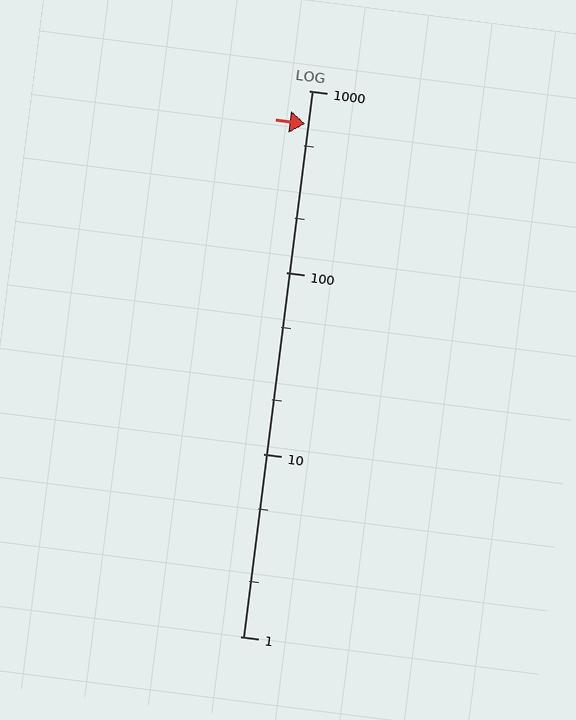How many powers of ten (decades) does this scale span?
The scale spans 3 decades, from 1 to 1000.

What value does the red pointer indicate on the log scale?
The pointer indicates approximately 660.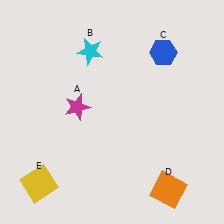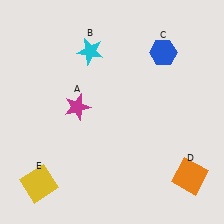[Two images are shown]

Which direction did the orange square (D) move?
The orange square (D) moved right.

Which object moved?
The orange square (D) moved right.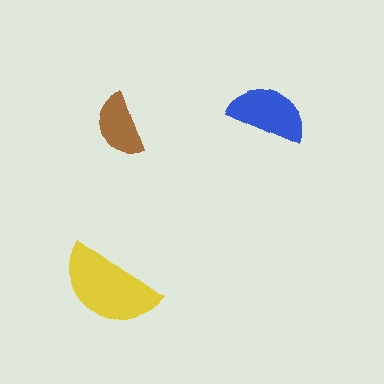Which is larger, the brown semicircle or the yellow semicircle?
The yellow one.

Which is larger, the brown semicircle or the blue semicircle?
The blue one.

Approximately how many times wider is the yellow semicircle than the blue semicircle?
About 1.5 times wider.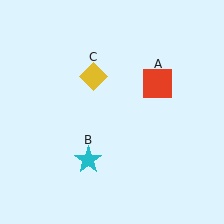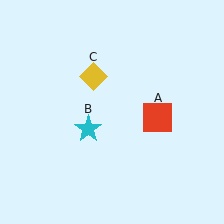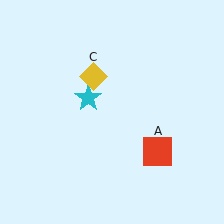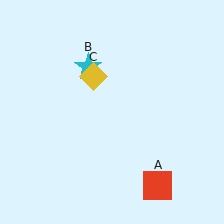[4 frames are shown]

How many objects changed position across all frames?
2 objects changed position: red square (object A), cyan star (object B).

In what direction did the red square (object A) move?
The red square (object A) moved down.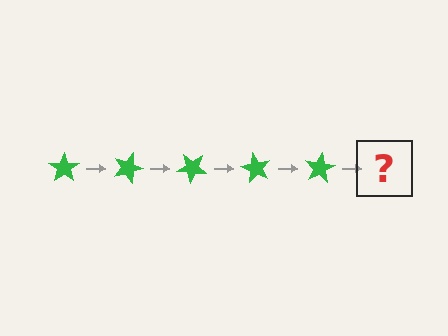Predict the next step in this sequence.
The next step is a green star rotated 100 degrees.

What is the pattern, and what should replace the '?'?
The pattern is that the star rotates 20 degrees each step. The '?' should be a green star rotated 100 degrees.